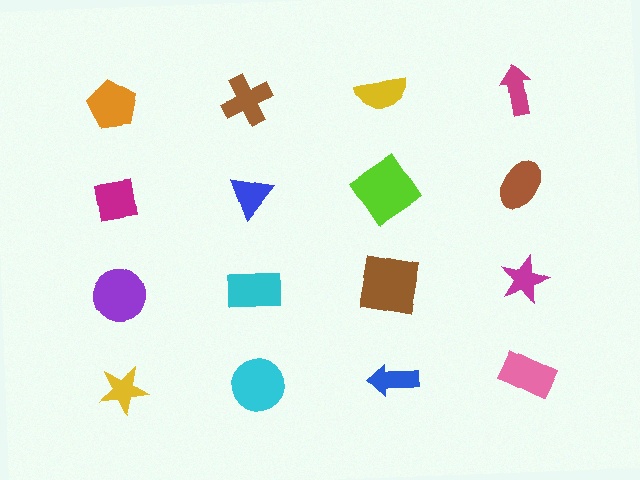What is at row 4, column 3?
A blue arrow.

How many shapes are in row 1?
4 shapes.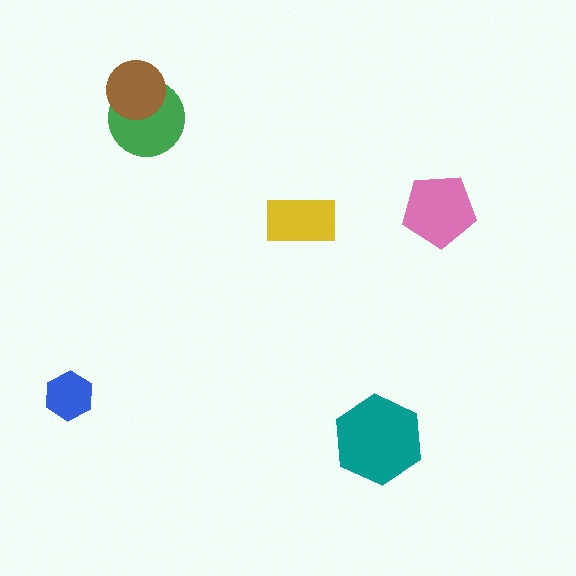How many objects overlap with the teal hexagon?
0 objects overlap with the teal hexagon.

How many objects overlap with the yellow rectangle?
0 objects overlap with the yellow rectangle.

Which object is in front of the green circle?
The brown circle is in front of the green circle.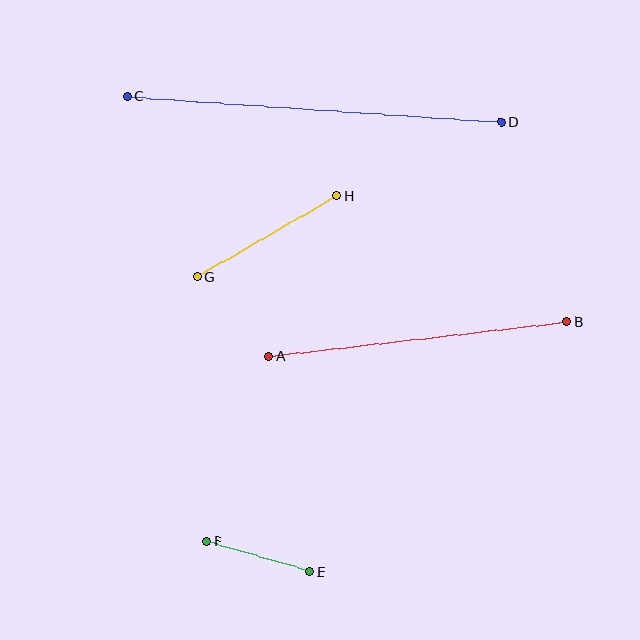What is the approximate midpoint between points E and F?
The midpoint is at approximately (258, 556) pixels.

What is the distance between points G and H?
The distance is approximately 161 pixels.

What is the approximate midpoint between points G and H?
The midpoint is at approximately (267, 236) pixels.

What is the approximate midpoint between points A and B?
The midpoint is at approximately (418, 339) pixels.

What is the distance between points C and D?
The distance is approximately 376 pixels.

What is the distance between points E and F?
The distance is approximately 107 pixels.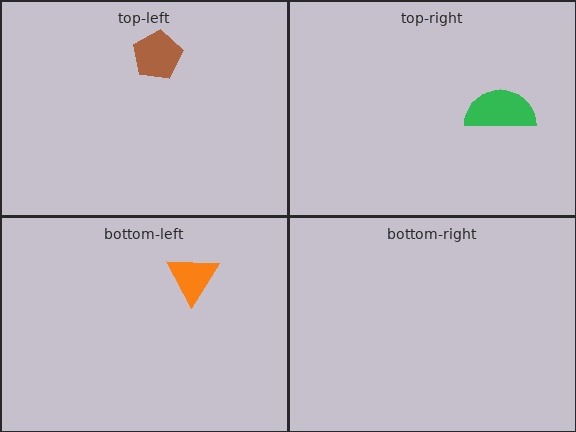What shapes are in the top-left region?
The brown pentagon.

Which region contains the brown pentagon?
The top-left region.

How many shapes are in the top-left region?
1.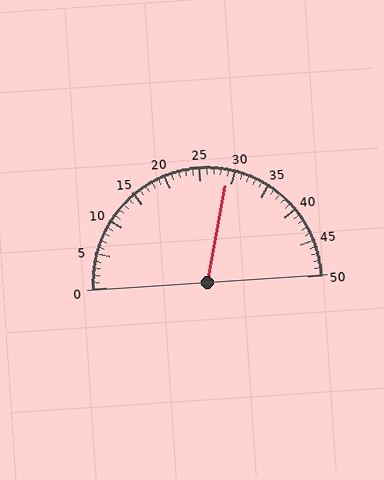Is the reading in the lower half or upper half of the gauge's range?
The reading is in the upper half of the range (0 to 50).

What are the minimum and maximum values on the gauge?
The gauge ranges from 0 to 50.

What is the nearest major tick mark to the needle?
The nearest major tick mark is 30.